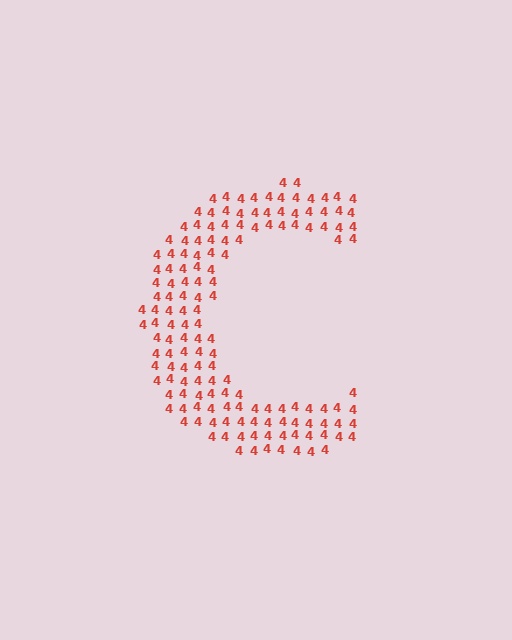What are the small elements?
The small elements are digit 4's.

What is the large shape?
The large shape is the letter C.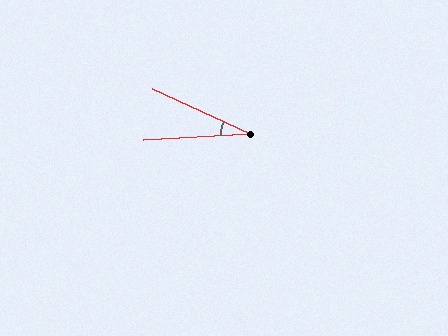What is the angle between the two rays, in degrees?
Approximately 28 degrees.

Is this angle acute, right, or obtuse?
It is acute.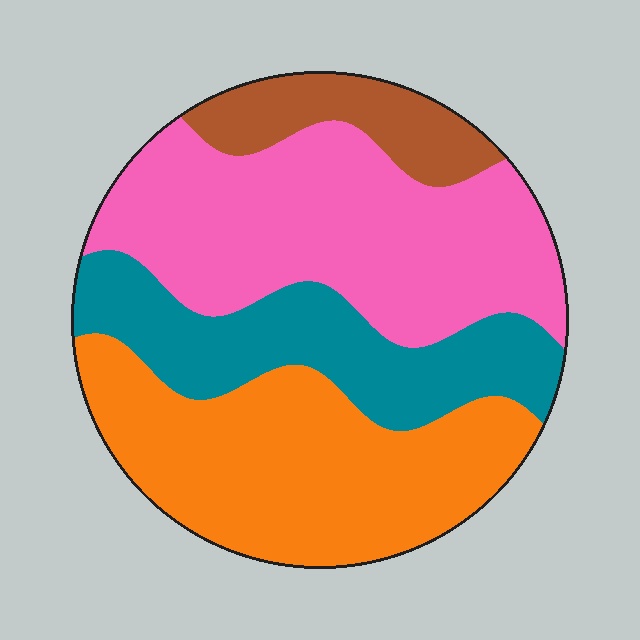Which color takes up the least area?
Brown, at roughly 10%.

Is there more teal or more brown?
Teal.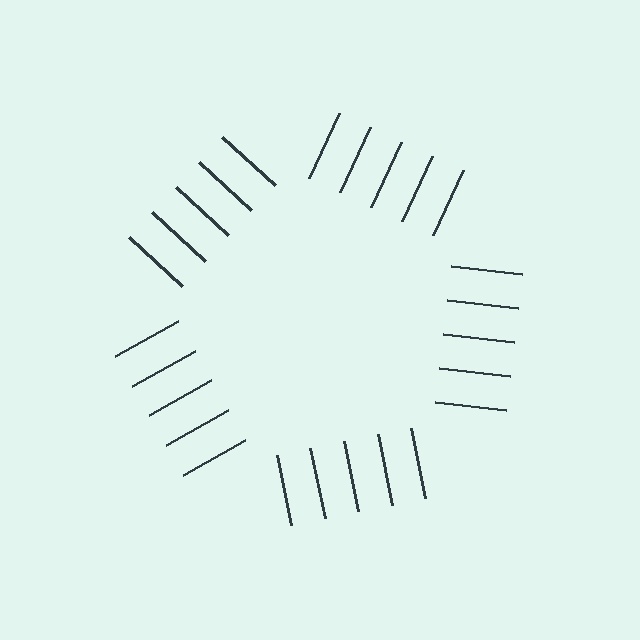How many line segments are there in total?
25 — 5 along each of the 5 edges.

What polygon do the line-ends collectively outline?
An illusory pentagon — the line segments terminate on its edges but no continuous stroke is drawn.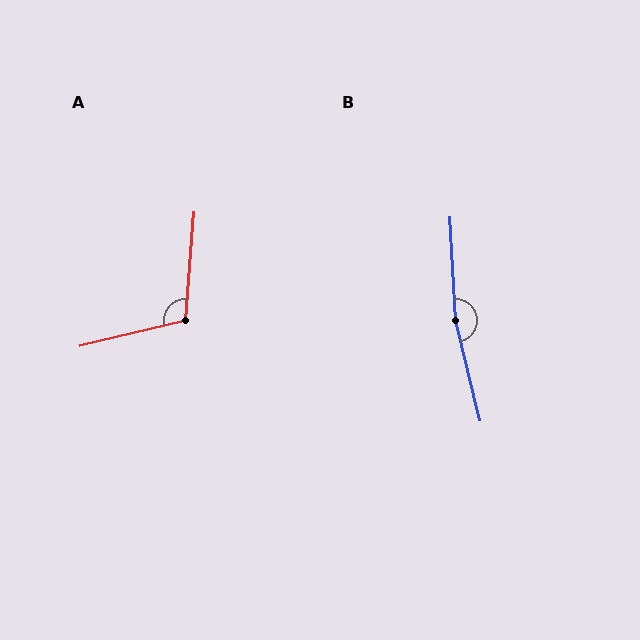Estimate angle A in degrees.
Approximately 108 degrees.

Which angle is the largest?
B, at approximately 169 degrees.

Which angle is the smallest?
A, at approximately 108 degrees.